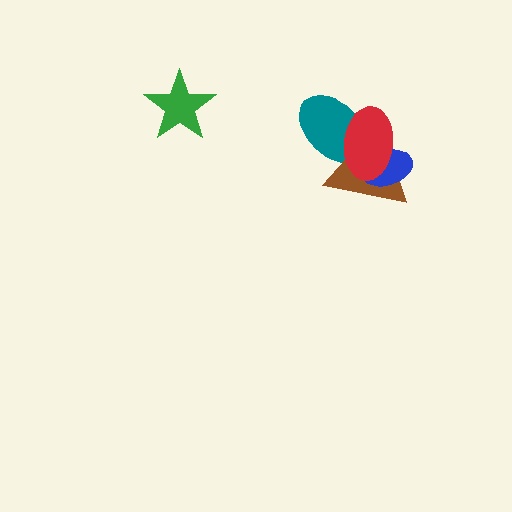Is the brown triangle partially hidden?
Yes, it is partially covered by another shape.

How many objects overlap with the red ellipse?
3 objects overlap with the red ellipse.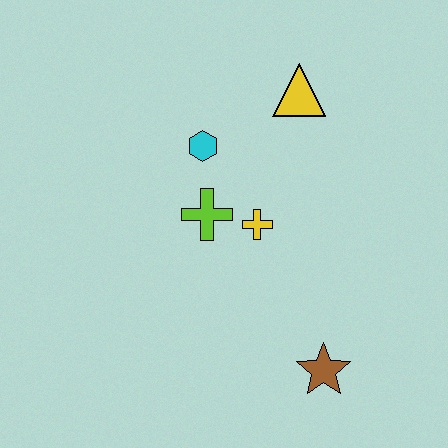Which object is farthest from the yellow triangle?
The brown star is farthest from the yellow triangle.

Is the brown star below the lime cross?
Yes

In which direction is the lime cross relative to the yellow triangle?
The lime cross is below the yellow triangle.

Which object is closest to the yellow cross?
The lime cross is closest to the yellow cross.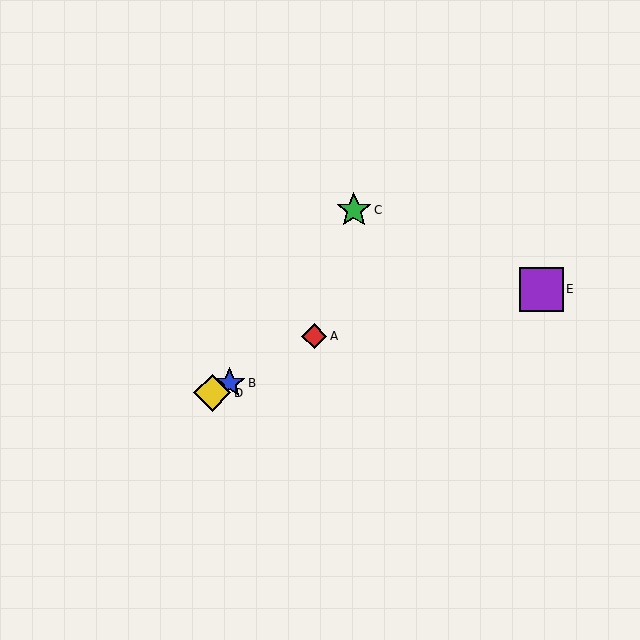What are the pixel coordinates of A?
Object A is at (314, 336).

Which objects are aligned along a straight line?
Objects A, B, D are aligned along a straight line.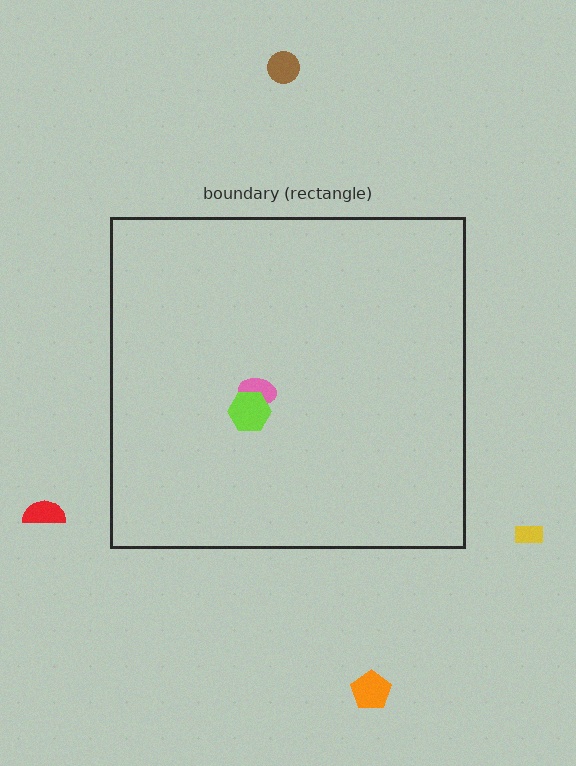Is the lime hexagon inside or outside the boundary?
Inside.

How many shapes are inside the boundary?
2 inside, 4 outside.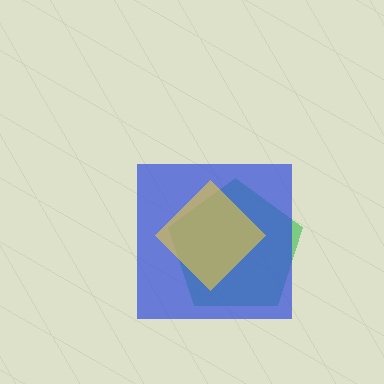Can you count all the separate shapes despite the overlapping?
Yes, there are 3 separate shapes.